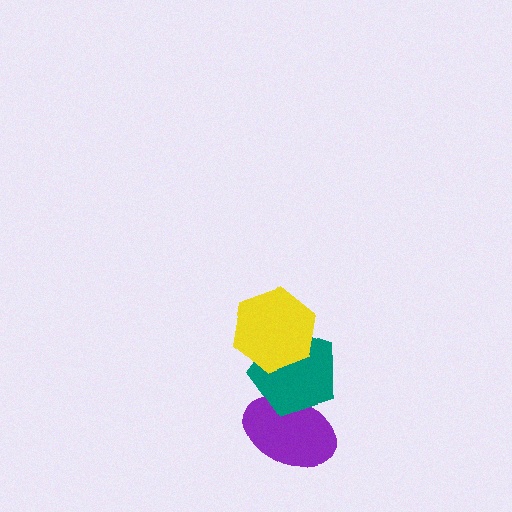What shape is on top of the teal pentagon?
The yellow hexagon is on top of the teal pentagon.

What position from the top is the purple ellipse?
The purple ellipse is 3rd from the top.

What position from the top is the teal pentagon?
The teal pentagon is 2nd from the top.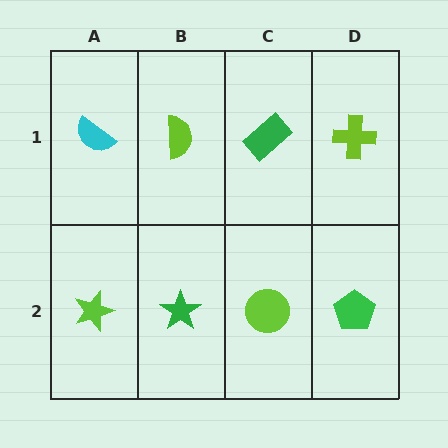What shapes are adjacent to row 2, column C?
A green rectangle (row 1, column C), a green star (row 2, column B), a green pentagon (row 2, column D).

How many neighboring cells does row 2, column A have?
2.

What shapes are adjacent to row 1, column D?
A green pentagon (row 2, column D), a green rectangle (row 1, column C).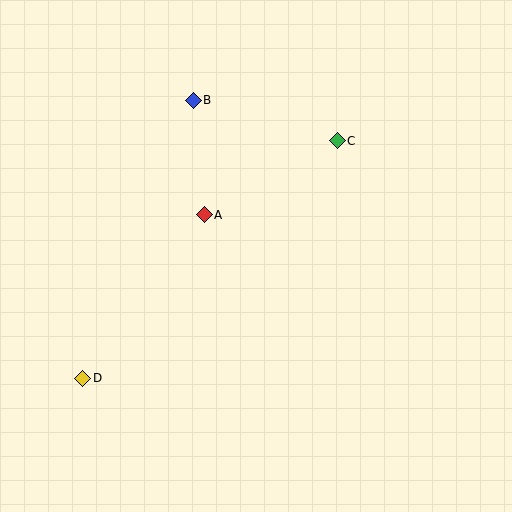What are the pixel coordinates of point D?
Point D is at (83, 378).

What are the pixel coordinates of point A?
Point A is at (204, 215).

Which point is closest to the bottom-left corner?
Point D is closest to the bottom-left corner.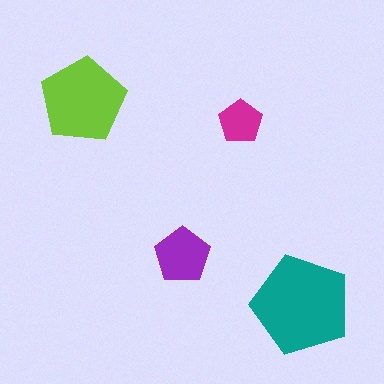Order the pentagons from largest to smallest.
the teal one, the lime one, the purple one, the magenta one.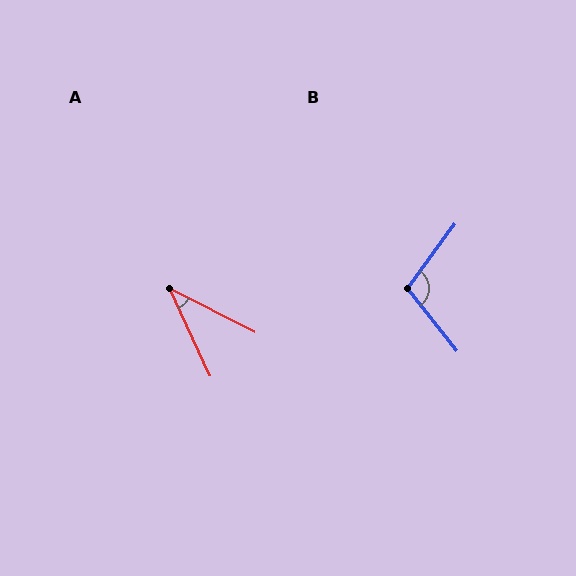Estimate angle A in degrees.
Approximately 38 degrees.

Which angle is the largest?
B, at approximately 105 degrees.